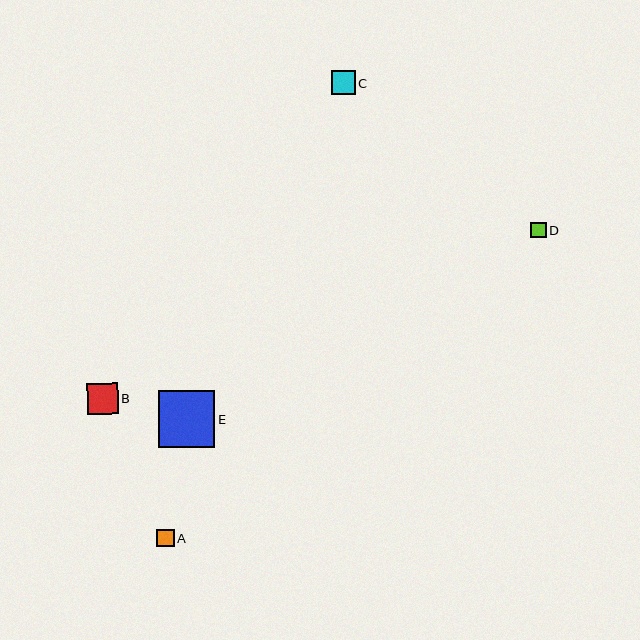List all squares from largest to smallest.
From largest to smallest: E, B, C, A, D.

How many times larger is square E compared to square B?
Square E is approximately 1.9 times the size of square B.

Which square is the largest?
Square E is the largest with a size of approximately 57 pixels.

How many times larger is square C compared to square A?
Square C is approximately 1.4 times the size of square A.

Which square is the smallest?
Square D is the smallest with a size of approximately 15 pixels.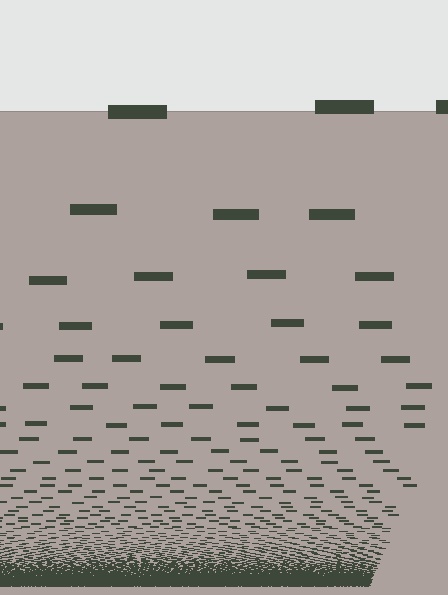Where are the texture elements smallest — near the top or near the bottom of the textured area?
Near the bottom.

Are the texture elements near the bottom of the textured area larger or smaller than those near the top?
Smaller. The gradient is inverted — elements near the bottom are smaller and denser.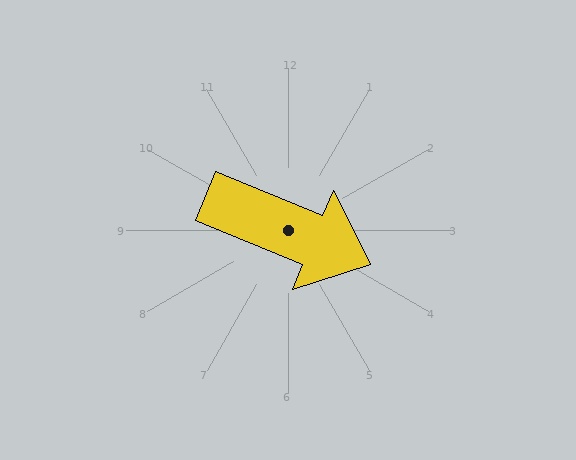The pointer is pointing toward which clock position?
Roughly 4 o'clock.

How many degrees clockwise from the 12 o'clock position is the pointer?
Approximately 112 degrees.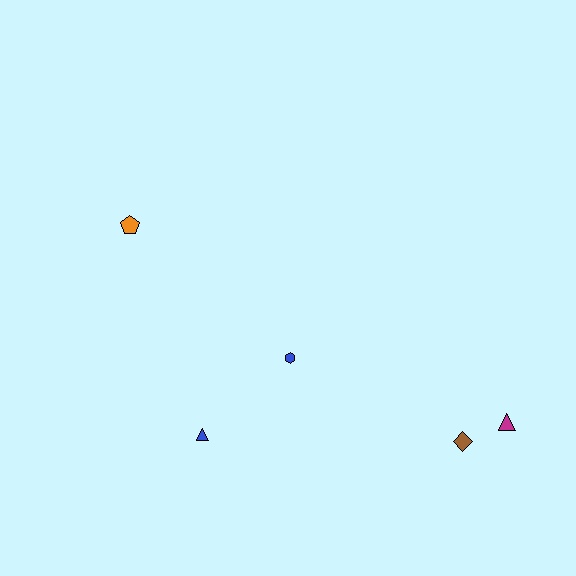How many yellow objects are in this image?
There are no yellow objects.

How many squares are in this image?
There are no squares.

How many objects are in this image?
There are 5 objects.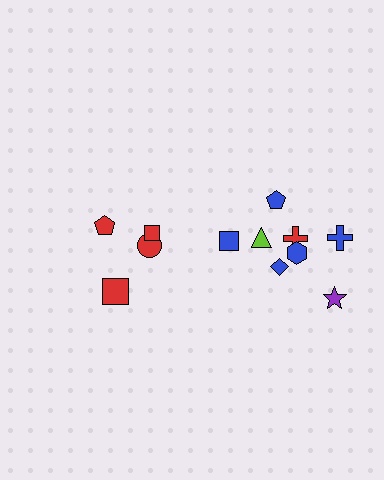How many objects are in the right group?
There are 8 objects.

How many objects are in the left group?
There are 4 objects.